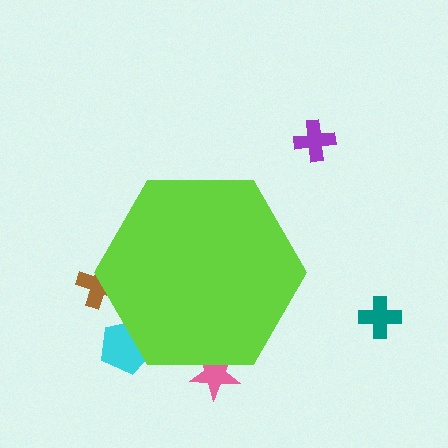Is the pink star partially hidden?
Yes, the pink star is partially hidden behind the lime hexagon.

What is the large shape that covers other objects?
A lime hexagon.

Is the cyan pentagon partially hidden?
Yes, the cyan pentagon is partially hidden behind the lime hexagon.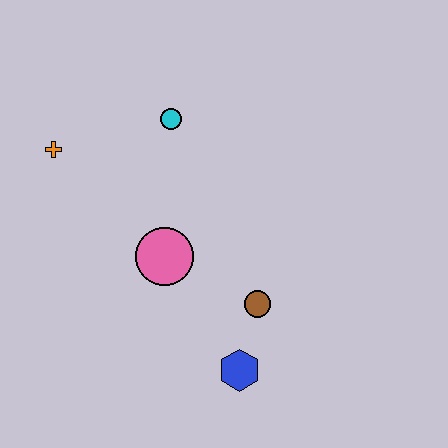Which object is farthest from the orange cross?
The blue hexagon is farthest from the orange cross.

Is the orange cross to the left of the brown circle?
Yes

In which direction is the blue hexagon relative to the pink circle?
The blue hexagon is below the pink circle.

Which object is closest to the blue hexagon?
The brown circle is closest to the blue hexagon.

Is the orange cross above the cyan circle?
No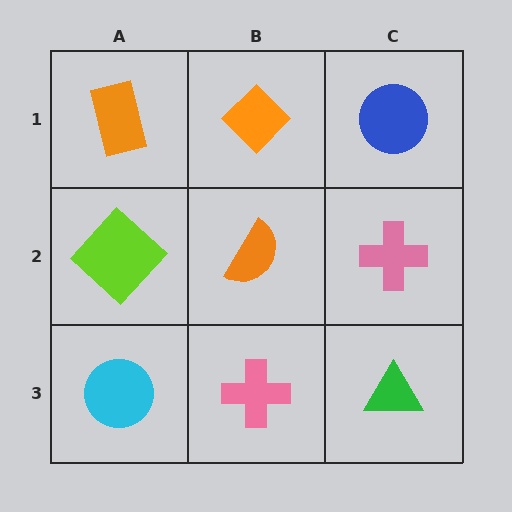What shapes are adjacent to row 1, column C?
A pink cross (row 2, column C), an orange diamond (row 1, column B).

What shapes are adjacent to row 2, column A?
An orange rectangle (row 1, column A), a cyan circle (row 3, column A), an orange semicircle (row 2, column B).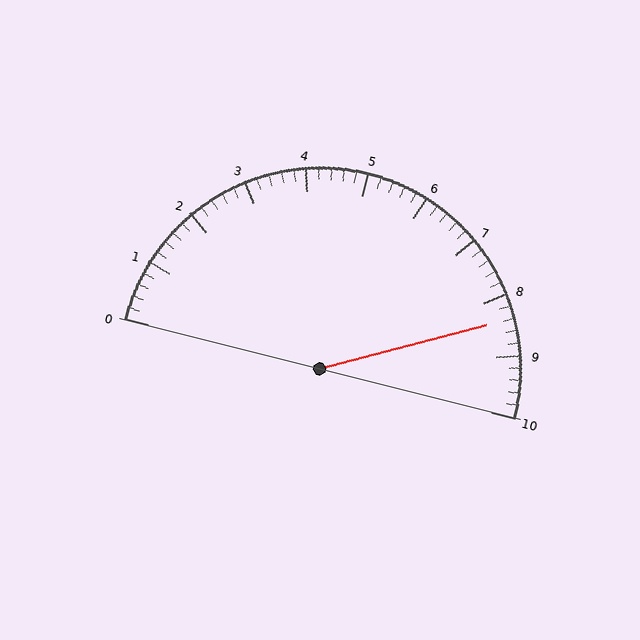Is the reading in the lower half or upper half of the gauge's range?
The reading is in the upper half of the range (0 to 10).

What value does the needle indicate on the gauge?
The needle indicates approximately 8.4.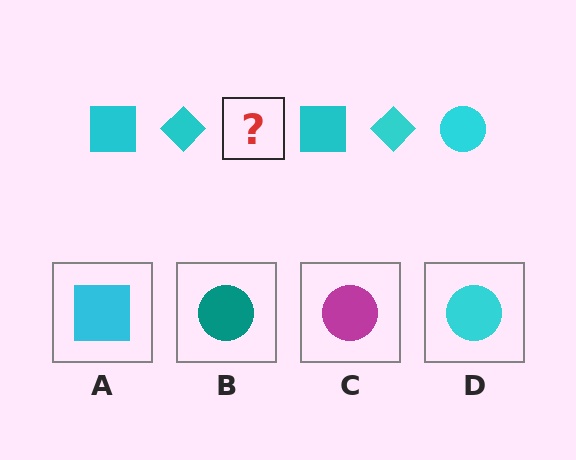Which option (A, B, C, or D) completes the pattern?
D.